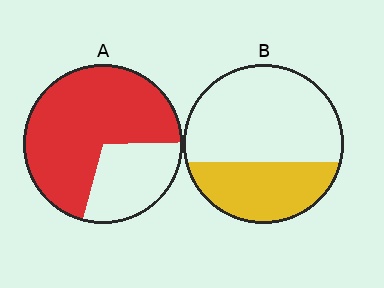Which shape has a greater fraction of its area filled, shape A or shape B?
Shape A.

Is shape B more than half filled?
No.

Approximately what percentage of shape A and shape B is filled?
A is approximately 70% and B is approximately 35%.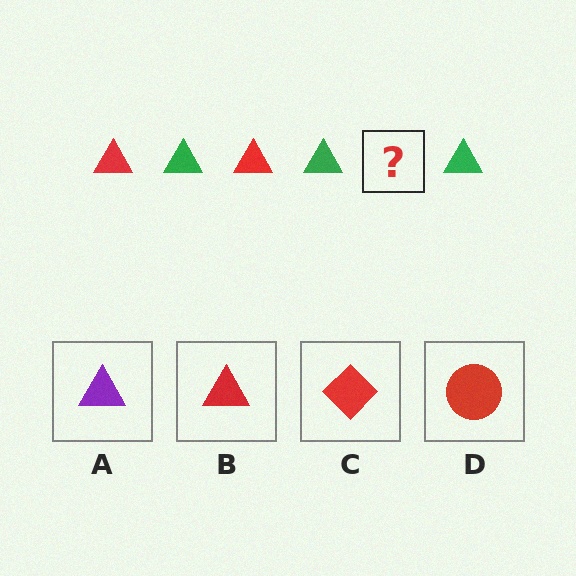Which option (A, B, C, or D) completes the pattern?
B.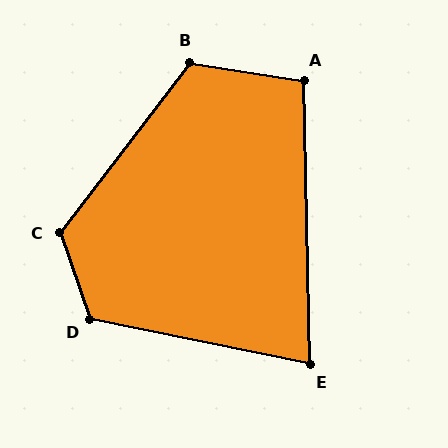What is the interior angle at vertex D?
Approximately 121 degrees (obtuse).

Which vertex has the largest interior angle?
C, at approximately 123 degrees.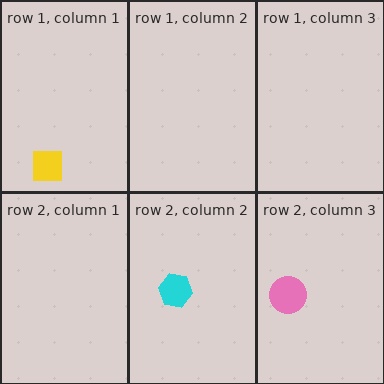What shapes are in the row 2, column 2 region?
The cyan hexagon.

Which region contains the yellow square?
The row 1, column 1 region.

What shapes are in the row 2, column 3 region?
The pink circle.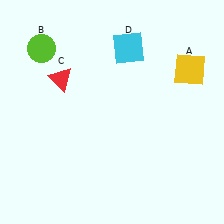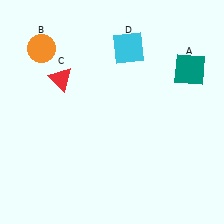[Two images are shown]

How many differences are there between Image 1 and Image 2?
There are 2 differences between the two images.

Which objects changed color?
A changed from yellow to teal. B changed from lime to orange.